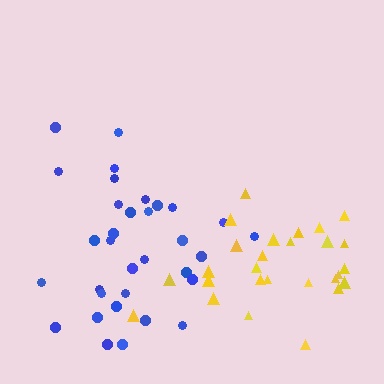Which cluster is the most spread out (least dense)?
Yellow.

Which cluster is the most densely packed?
Blue.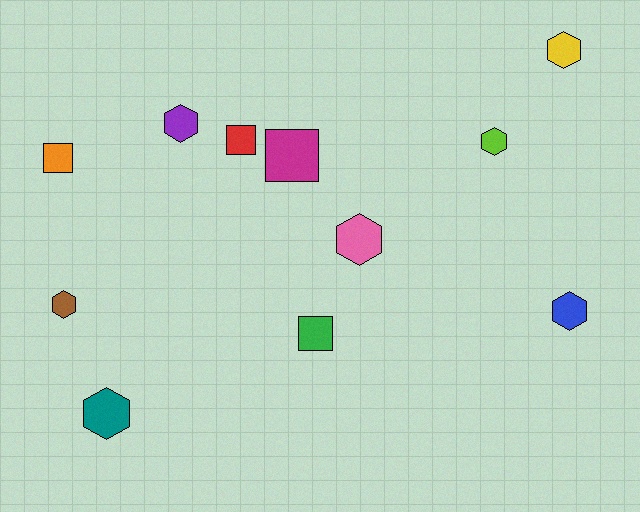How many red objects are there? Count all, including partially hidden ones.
There is 1 red object.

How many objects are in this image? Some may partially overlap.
There are 11 objects.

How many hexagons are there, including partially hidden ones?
There are 7 hexagons.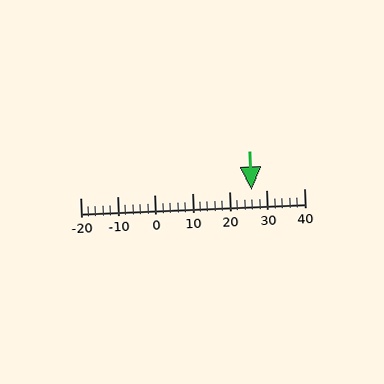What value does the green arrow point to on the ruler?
The green arrow points to approximately 26.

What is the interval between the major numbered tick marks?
The major tick marks are spaced 10 units apart.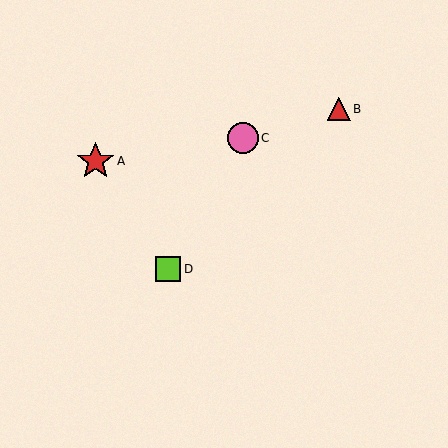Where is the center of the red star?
The center of the red star is at (95, 161).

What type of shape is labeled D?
Shape D is a lime square.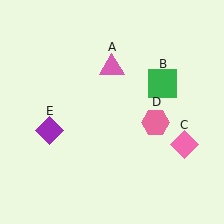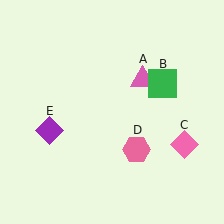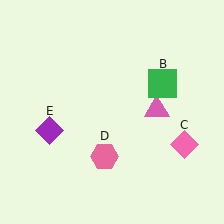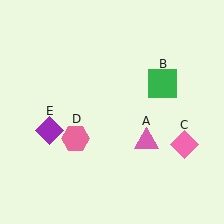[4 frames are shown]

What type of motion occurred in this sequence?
The pink triangle (object A), pink hexagon (object D) rotated clockwise around the center of the scene.